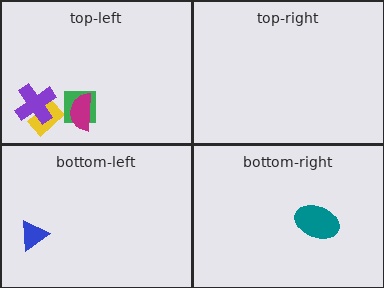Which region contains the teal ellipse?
The bottom-right region.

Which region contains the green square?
The top-left region.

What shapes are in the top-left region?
The yellow rectangle, the purple cross, the green square, the magenta semicircle.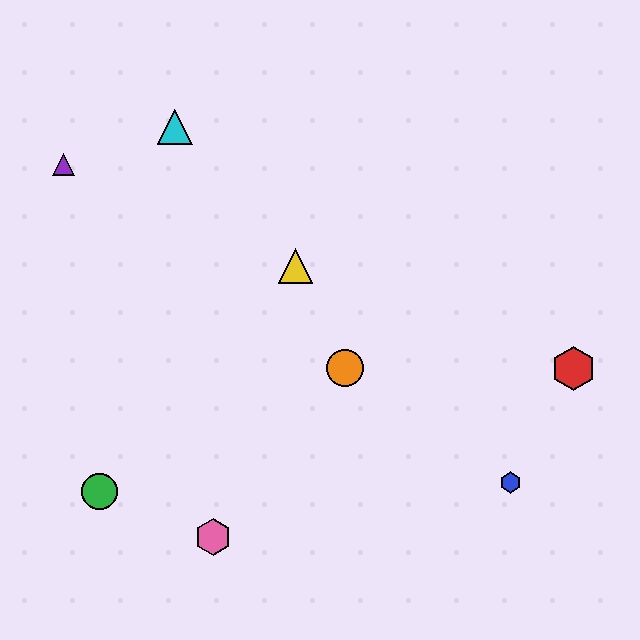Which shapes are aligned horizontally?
The red hexagon, the orange circle are aligned horizontally.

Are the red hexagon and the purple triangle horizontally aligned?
No, the red hexagon is at y≈368 and the purple triangle is at y≈164.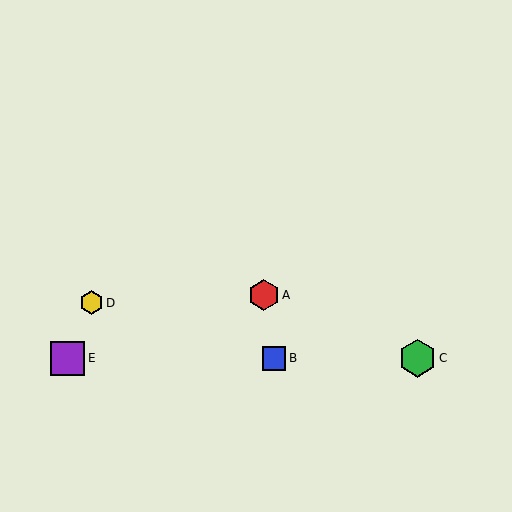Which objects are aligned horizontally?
Objects B, C, E are aligned horizontally.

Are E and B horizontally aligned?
Yes, both are at y≈358.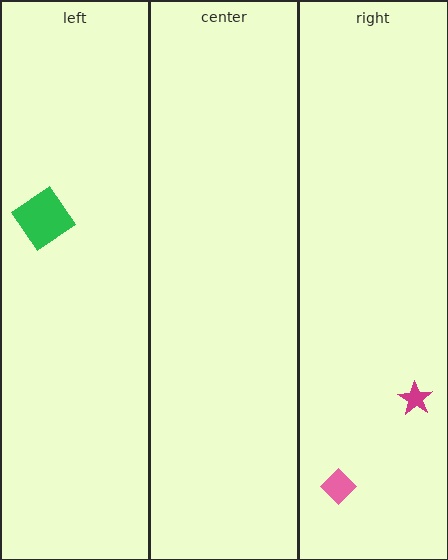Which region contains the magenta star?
The right region.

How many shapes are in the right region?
2.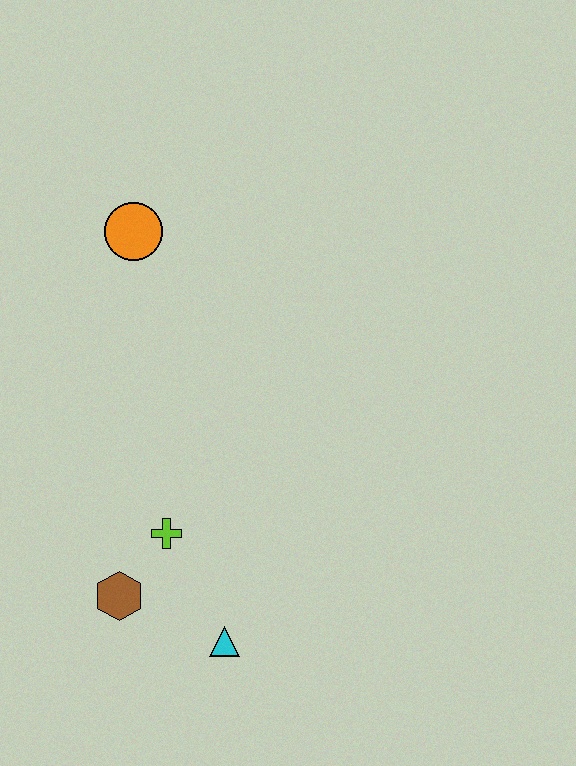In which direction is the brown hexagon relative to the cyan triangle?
The brown hexagon is to the left of the cyan triangle.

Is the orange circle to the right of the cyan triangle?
No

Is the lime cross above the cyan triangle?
Yes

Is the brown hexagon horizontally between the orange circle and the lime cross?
No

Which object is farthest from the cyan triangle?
The orange circle is farthest from the cyan triangle.